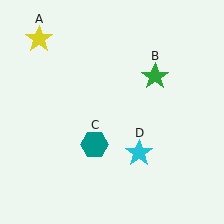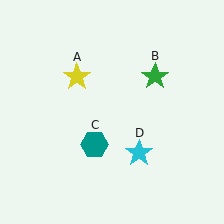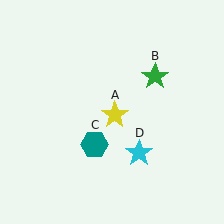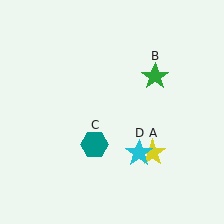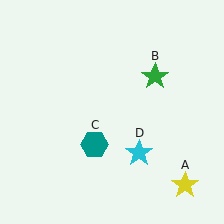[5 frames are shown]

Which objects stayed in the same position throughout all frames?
Green star (object B) and teal hexagon (object C) and cyan star (object D) remained stationary.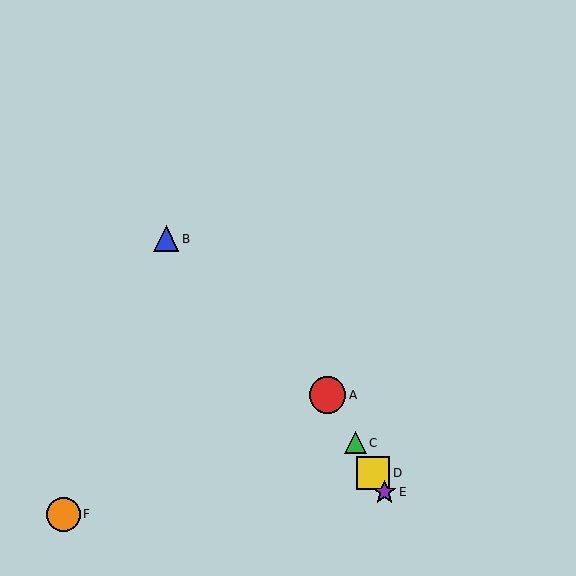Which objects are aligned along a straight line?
Objects A, C, D, E are aligned along a straight line.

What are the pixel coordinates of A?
Object A is at (328, 395).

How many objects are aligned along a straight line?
4 objects (A, C, D, E) are aligned along a straight line.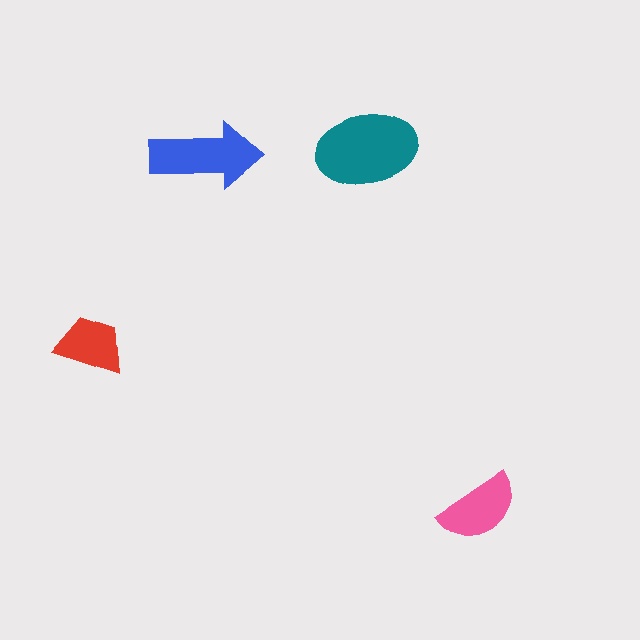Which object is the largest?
The teal ellipse.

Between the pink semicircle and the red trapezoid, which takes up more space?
The pink semicircle.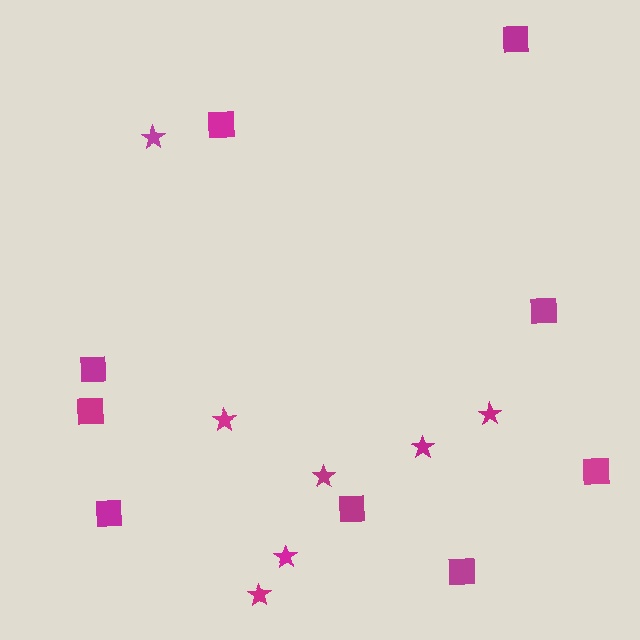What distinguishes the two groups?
There are 2 groups: one group of squares (9) and one group of stars (7).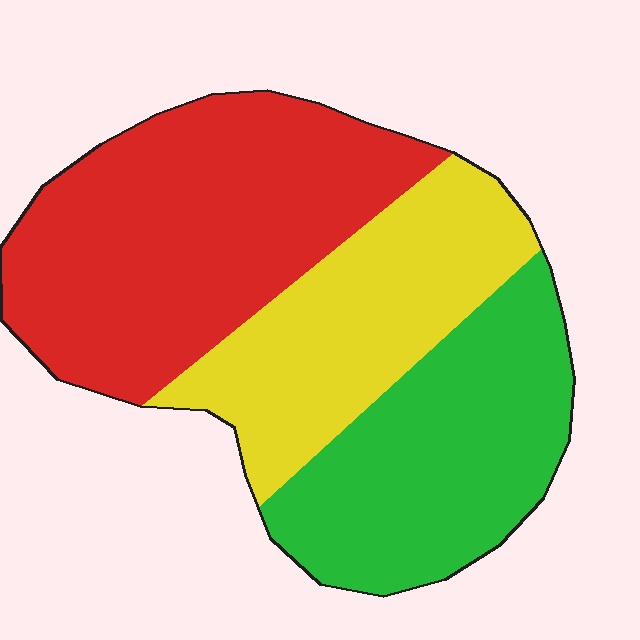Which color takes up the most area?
Red, at roughly 40%.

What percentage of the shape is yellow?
Yellow takes up about one quarter (1/4) of the shape.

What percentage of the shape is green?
Green covers roughly 30% of the shape.